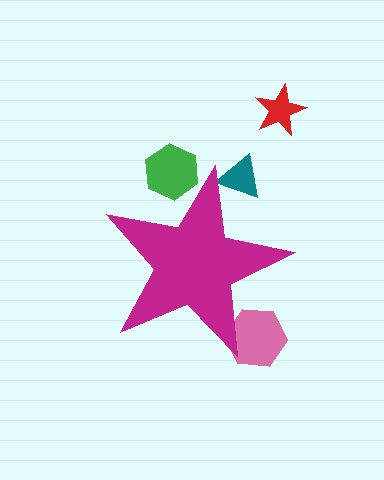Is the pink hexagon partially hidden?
Yes, the pink hexagon is partially hidden behind the magenta star.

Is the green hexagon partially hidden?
Yes, the green hexagon is partially hidden behind the magenta star.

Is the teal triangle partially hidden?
Yes, the teal triangle is partially hidden behind the magenta star.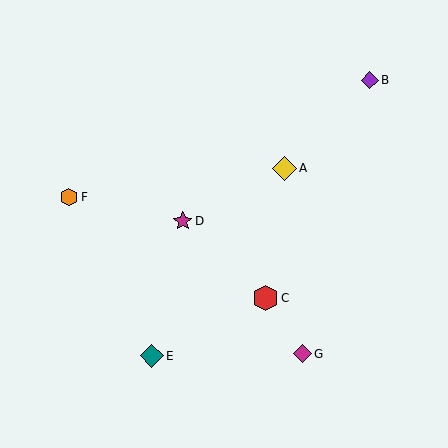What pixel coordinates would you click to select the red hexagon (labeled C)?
Click at (266, 298) to select the red hexagon C.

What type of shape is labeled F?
Shape F is an orange hexagon.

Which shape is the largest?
The red hexagon (labeled C) is the largest.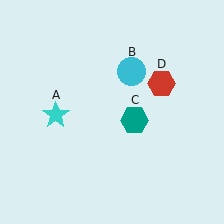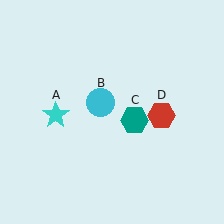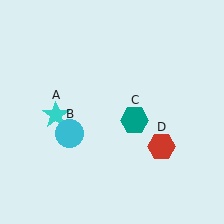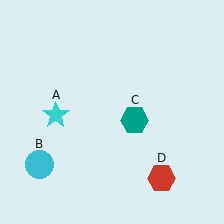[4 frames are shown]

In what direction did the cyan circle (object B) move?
The cyan circle (object B) moved down and to the left.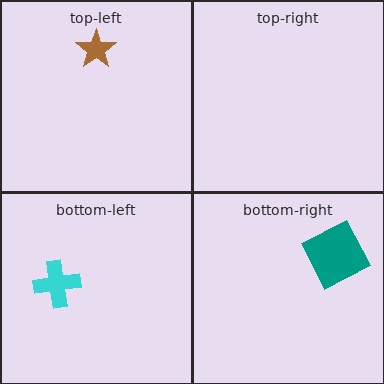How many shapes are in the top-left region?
1.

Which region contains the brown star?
The top-left region.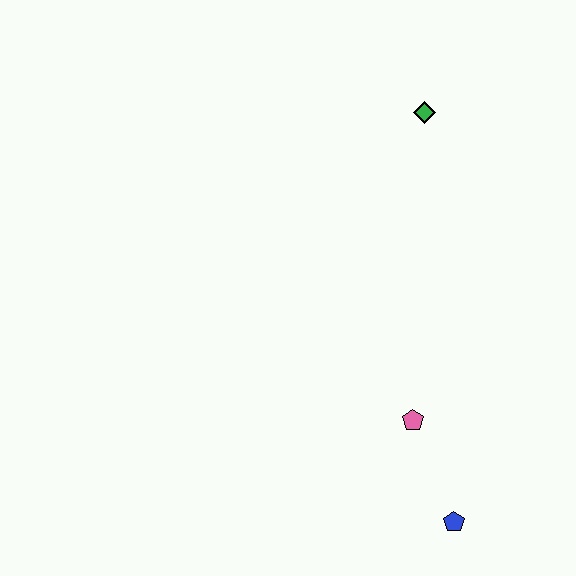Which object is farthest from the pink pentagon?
The green diamond is farthest from the pink pentagon.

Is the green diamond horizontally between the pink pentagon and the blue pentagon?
Yes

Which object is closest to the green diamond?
The pink pentagon is closest to the green diamond.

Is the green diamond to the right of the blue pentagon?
No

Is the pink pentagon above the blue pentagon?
Yes